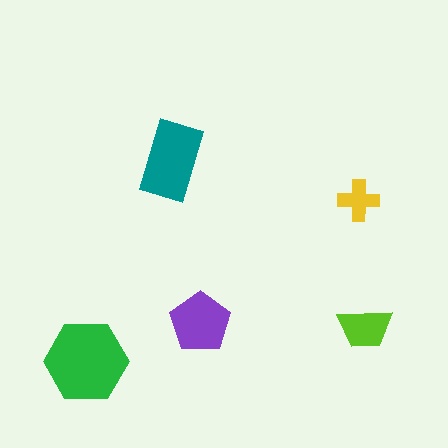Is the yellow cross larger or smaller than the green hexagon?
Smaller.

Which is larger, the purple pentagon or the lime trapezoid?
The purple pentagon.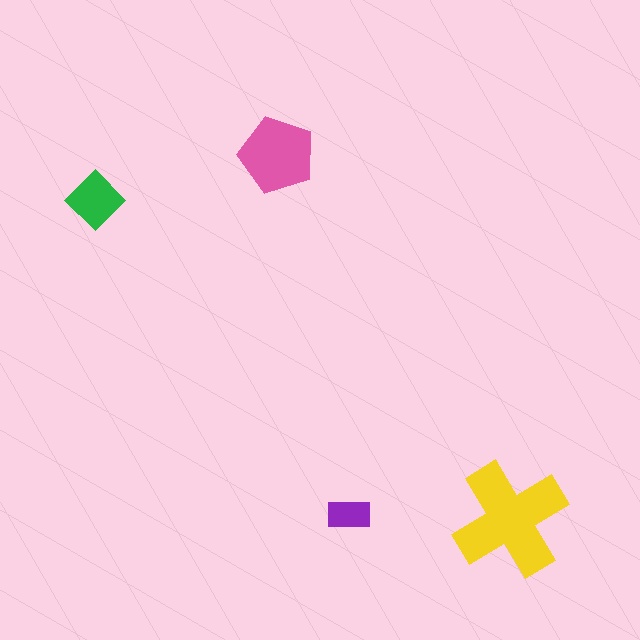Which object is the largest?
The yellow cross.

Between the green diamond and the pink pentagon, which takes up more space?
The pink pentagon.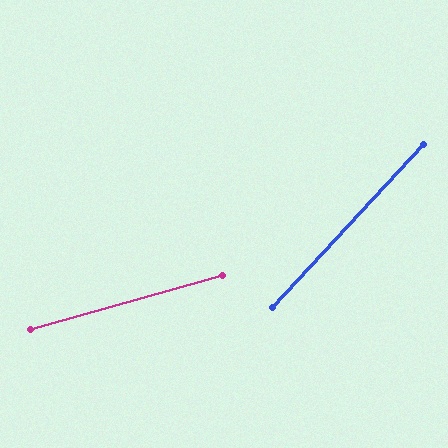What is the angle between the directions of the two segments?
Approximately 32 degrees.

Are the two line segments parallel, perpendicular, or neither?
Neither parallel nor perpendicular — they differ by about 32°.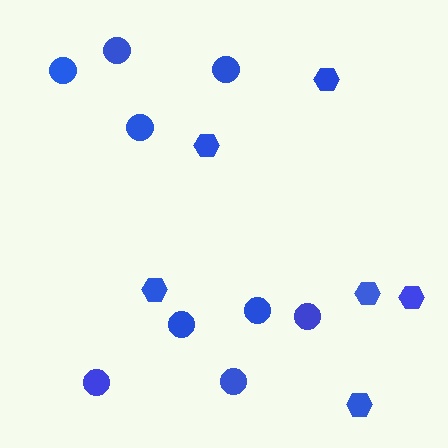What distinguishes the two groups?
There are 2 groups: one group of circles (9) and one group of hexagons (6).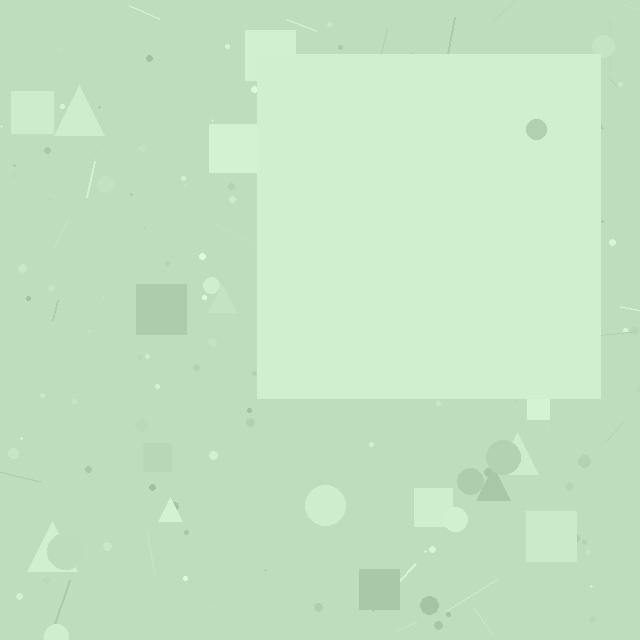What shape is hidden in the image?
A square is hidden in the image.